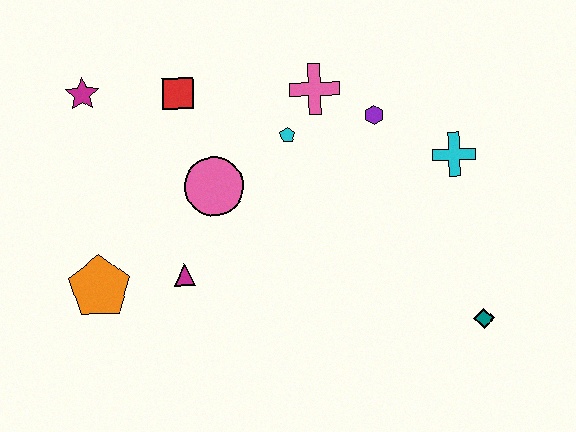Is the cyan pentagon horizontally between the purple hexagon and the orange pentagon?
Yes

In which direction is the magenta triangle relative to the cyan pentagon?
The magenta triangle is below the cyan pentagon.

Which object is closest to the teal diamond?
The cyan cross is closest to the teal diamond.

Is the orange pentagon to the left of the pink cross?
Yes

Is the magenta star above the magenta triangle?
Yes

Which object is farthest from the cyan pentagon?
The teal diamond is farthest from the cyan pentagon.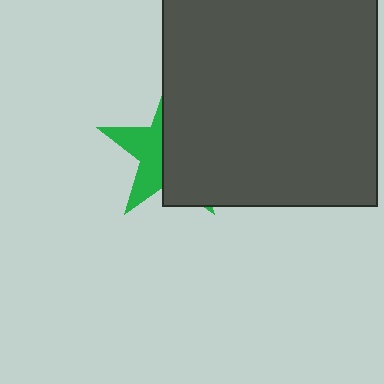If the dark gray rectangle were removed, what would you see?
You would see the complete green star.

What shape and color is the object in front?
The object in front is a dark gray rectangle.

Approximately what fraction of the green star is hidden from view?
Roughly 61% of the green star is hidden behind the dark gray rectangle.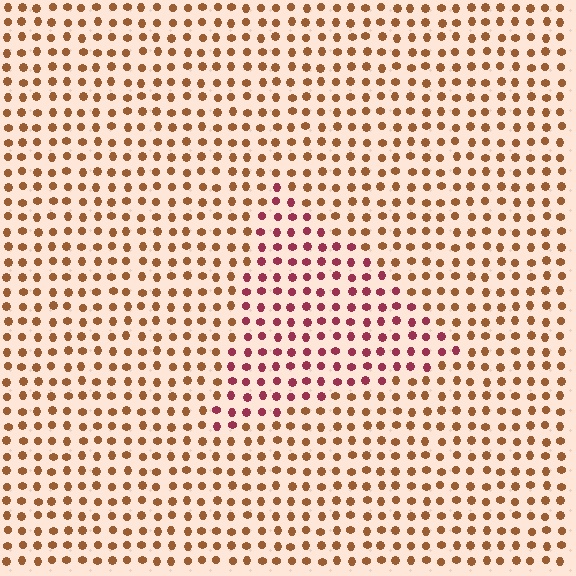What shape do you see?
I see a triangle.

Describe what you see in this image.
The image is filled with small brown elements in a uniform arrangement. A triangle-shaped region is visible where the elements are tinted to a slightly different hue, forming a subtle color boundary.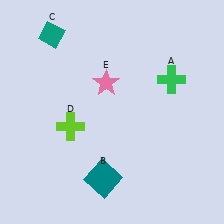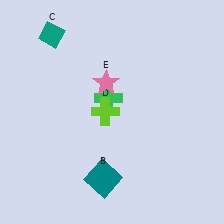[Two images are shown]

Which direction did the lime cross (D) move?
The lime cross (D) moved right.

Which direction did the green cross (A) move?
The green cross (A) moved left.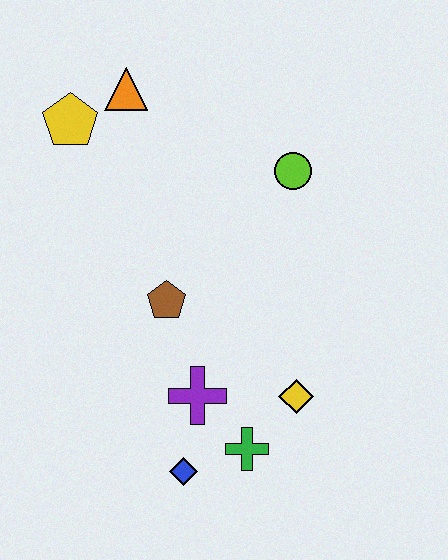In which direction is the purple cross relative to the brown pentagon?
The purple cross is below the brown pentagon.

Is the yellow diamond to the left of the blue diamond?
No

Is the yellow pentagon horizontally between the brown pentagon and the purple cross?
No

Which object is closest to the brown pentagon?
The purple cross is closest to the brown pentagon.